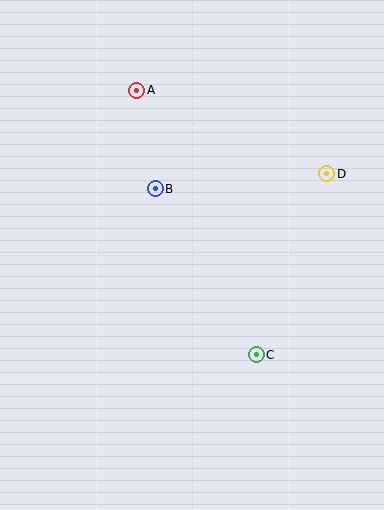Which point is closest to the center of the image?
Point B at (155, 189) is closest to the center.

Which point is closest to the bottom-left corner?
Point C is closest to the bottom-left corner.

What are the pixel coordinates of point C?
Point C is at (256, 355).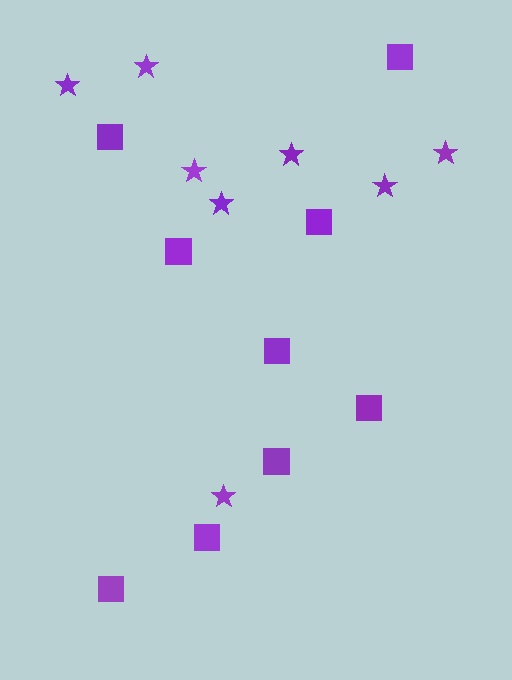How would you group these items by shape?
There are 2 groups: one group of squares (9) and one group of stars (8).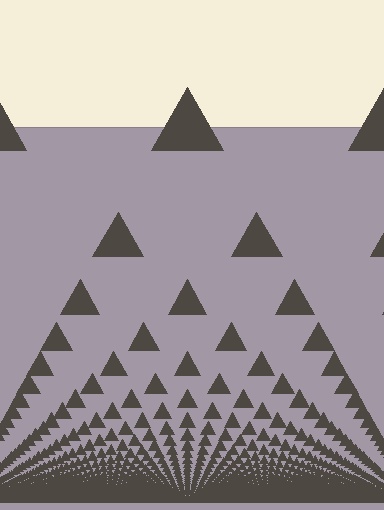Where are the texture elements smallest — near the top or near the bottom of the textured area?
Near the bottom.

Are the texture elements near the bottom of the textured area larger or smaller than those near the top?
Smaller. The gradient is inverted — elements near the bottom are smaller and denser.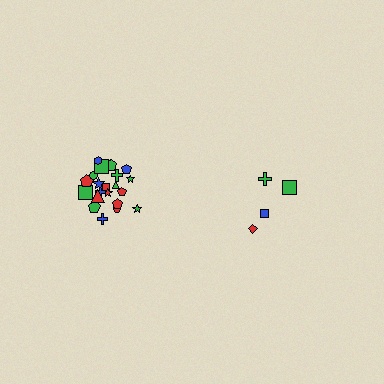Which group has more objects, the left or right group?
The left group.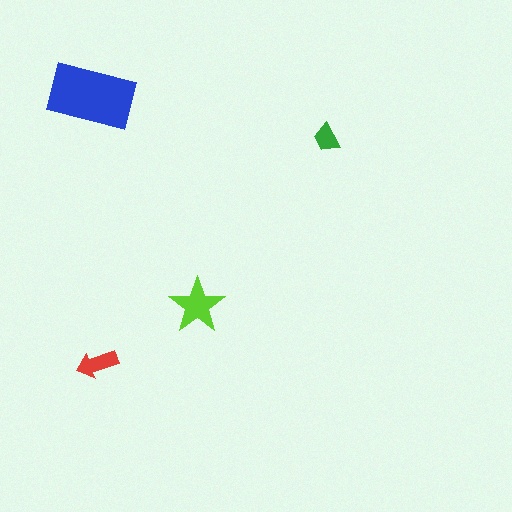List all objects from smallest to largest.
The green trapezoid, the red arrow, the lime star, the blue rectangle.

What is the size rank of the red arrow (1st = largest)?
3rd.